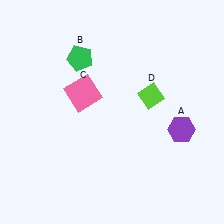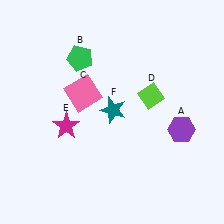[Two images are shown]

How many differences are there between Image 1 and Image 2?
There are 2 differences between the two images.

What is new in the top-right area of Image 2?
A teal star (F) was added in the top-right area of Image 2.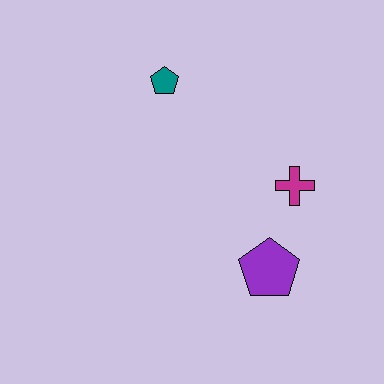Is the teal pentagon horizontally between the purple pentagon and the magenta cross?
No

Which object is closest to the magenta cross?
The purple pentagon is closest to the magenta cross.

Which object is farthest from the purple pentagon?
The teal pentagon is farthest from the purple pentagon.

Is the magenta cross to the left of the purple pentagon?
No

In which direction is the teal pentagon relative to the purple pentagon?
The teal pentagon is above the purple pentagon.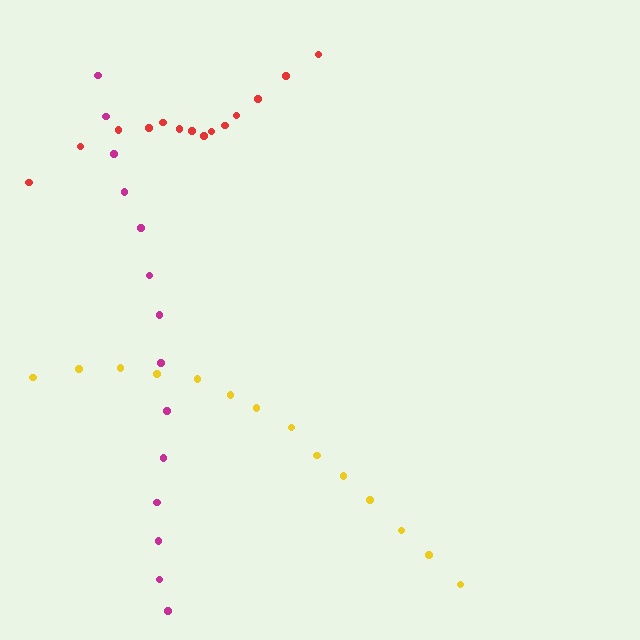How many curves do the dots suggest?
There are 3 distinct paths.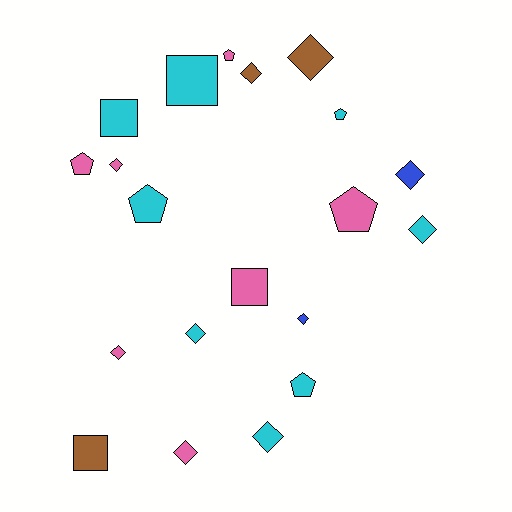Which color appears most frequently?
Cyan, with 8 objects.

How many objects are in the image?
There are 20 objects.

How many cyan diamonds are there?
There are 3 cyan diamonds.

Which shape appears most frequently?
Diamond, with 10 objects.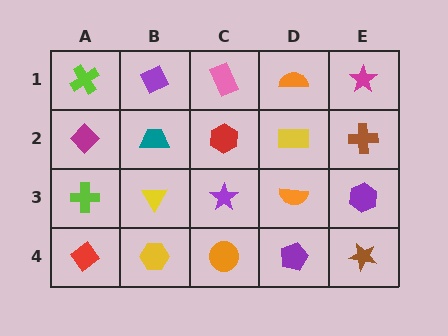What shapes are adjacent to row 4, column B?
A yellow triangle (row 3, column B), a red diamond (row 4, column A), an orange circle (row 4, column C).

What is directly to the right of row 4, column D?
A brown star.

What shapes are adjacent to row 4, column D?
An orange semicircle (row 3, column D), an orange circle (row 4, column C), a brown star (row 4, column E).